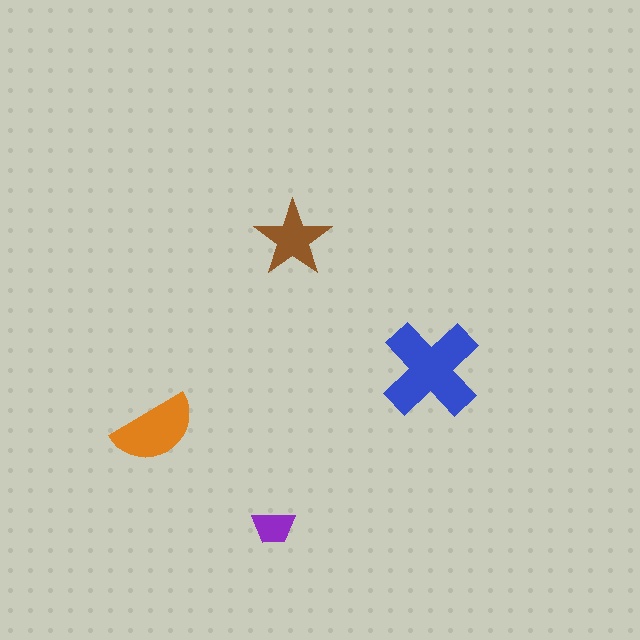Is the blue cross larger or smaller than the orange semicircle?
Larger.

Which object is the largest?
The blue cross.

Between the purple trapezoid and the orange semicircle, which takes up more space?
The orange semicircle.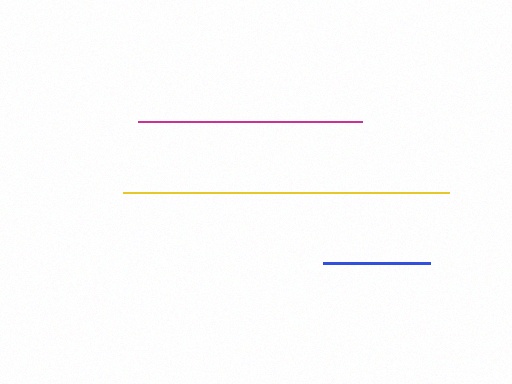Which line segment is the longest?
The yellow line is the longest at approximately 326 pixels.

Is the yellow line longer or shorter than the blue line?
The yellow line is longer than the blue line.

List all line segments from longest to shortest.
From longest to shortest: yellow, magenta, blue.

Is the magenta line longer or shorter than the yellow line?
The yellow line is longer than the magenta line.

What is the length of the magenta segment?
The magenta segment is approximately 224 pixels long.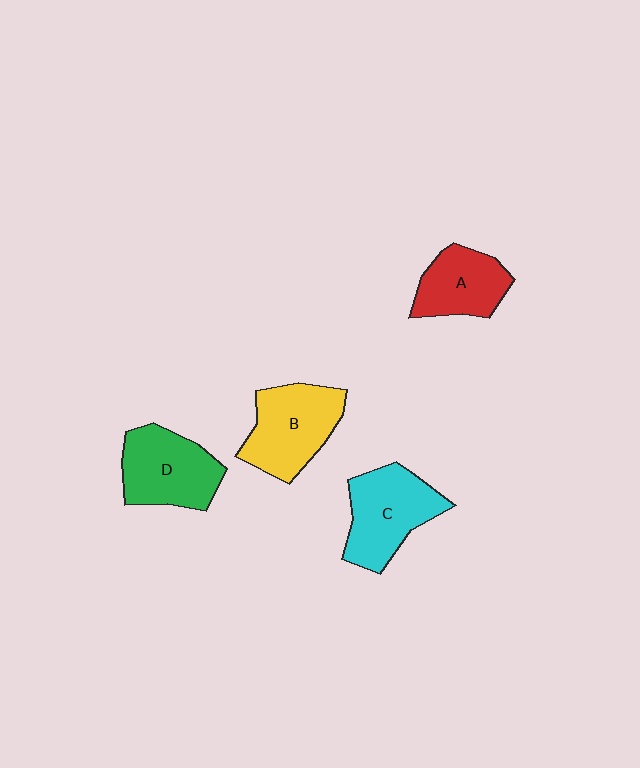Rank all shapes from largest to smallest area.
From largest to smallest: B (yellow), C (cyan), D (green), A (red).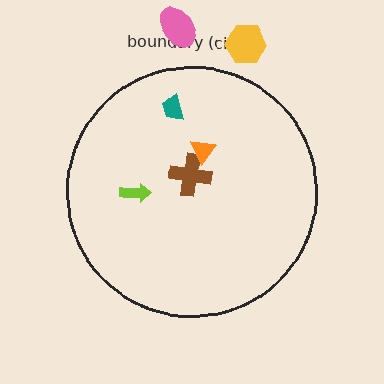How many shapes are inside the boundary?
4 inside, 2 outside.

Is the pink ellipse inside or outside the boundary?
Outside.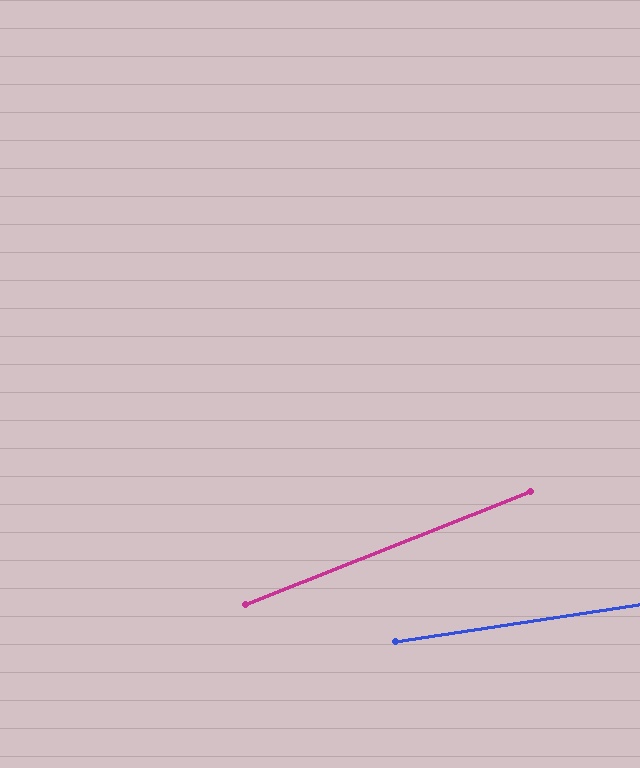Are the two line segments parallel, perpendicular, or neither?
Neither parallel nor perpendicular — they differ by about 13°.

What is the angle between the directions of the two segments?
Approximately 13 degrees.